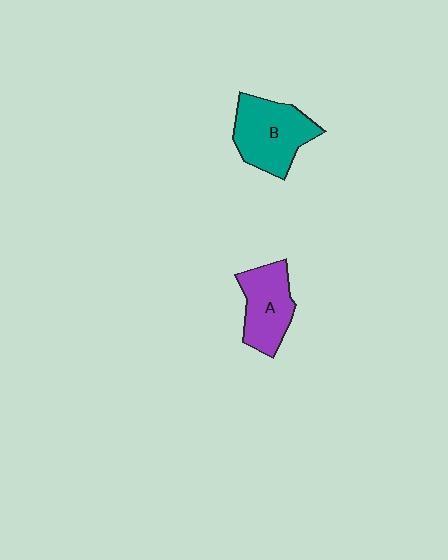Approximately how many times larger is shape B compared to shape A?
Approximately 1.2 times.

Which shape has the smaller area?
Shape A (purple).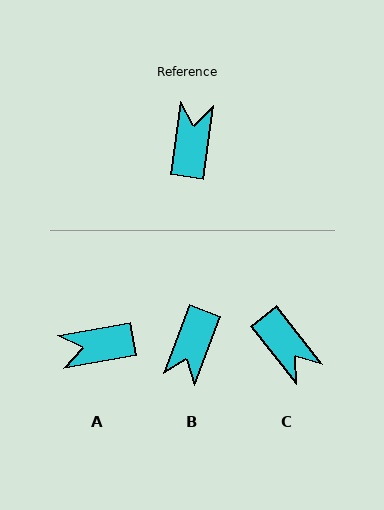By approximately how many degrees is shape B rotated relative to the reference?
Approximately 167 degrees counter-clockwise.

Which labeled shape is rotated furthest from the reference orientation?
B, about 167 degrees away.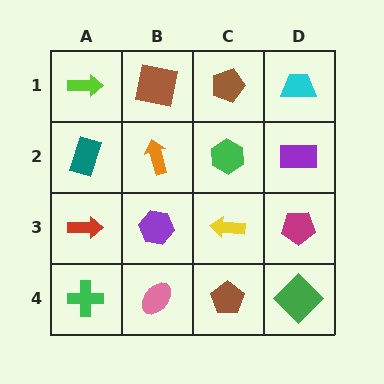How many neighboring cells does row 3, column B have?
4.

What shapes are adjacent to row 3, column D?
A purple rectangle (row 2, column D), a green diamond (row 4, column D), a yellow arrow (row 3, column C).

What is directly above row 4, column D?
A magenta pentagon.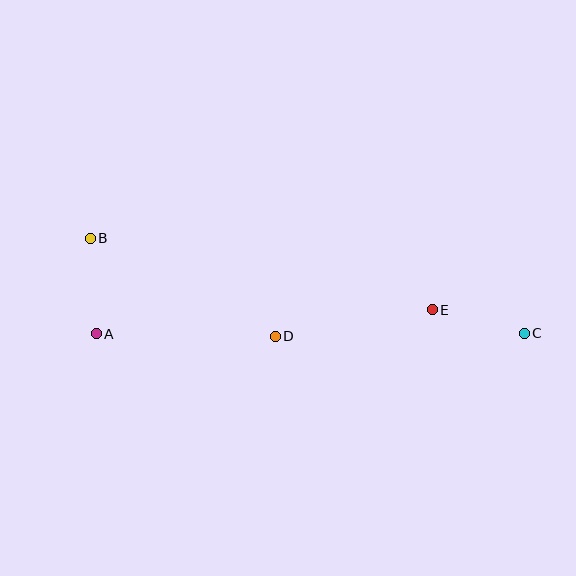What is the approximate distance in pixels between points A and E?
The distance between A and E is approximately 337 pixels.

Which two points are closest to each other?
Points C and E are closest to each other.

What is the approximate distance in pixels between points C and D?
The distance between C and D is approximately 249 pixels.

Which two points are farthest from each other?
Points B and C are farthest from each other.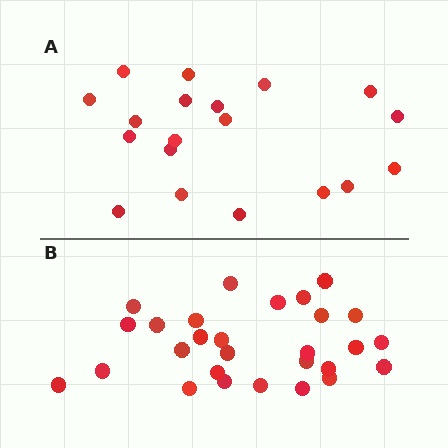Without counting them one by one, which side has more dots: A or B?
Region B (the bottom region) has more dots.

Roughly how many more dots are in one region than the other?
Region B has roughly 8 or so more dots than region A.